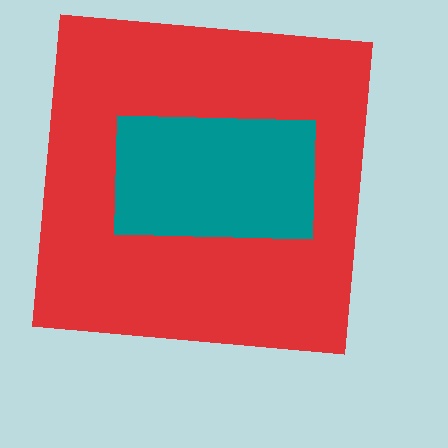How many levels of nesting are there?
2.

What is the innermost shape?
The teal rectangle.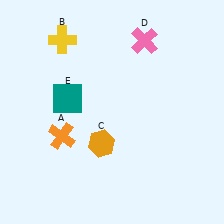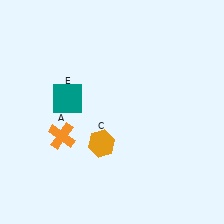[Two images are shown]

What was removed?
The yellow cross (B), the pink cross (D) were removed in Image 2.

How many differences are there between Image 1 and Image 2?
There are 2 differences between the two images.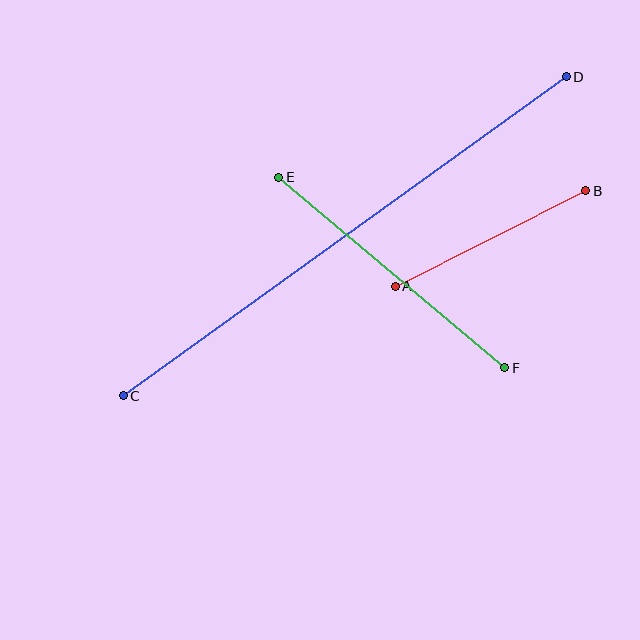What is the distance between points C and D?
The distance is approximately 546 pixels.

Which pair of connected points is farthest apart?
Points C and D are farthest apart.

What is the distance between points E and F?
The distance is approximately 296 pixels.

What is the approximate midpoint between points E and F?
The midpoint is at approximately (392, 273) pixels.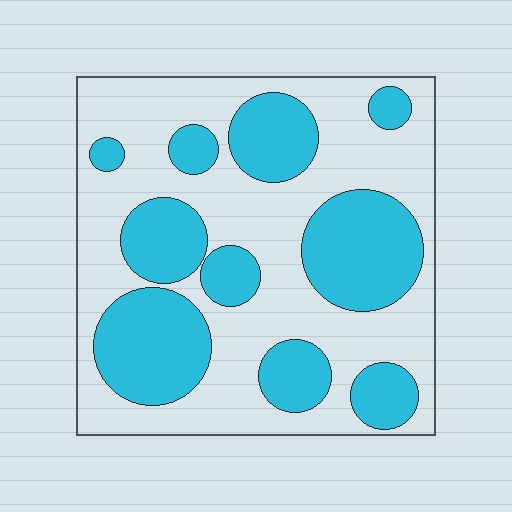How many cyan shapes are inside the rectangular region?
10.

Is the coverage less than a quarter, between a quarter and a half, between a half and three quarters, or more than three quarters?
Between a quarter and a half.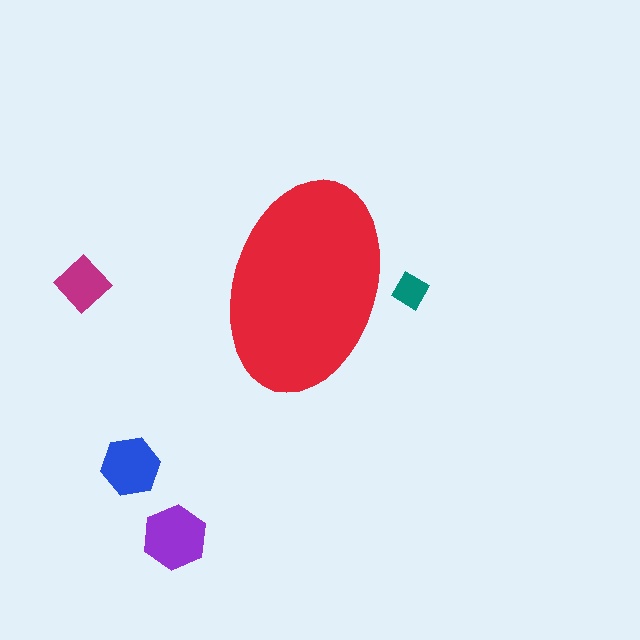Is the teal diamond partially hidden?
Yes, the teal diamond is partially hidden behind the red ellipse.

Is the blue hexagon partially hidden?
No, the blue hexagon is fully visible.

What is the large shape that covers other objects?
A red ellipse.